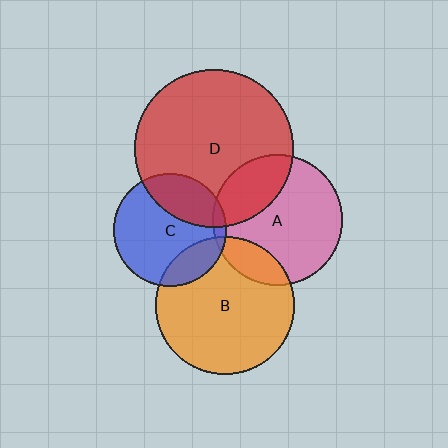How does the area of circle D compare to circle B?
Approximately 1.3 times.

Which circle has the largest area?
Circle D (red).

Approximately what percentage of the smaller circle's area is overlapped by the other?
Approximately 25%.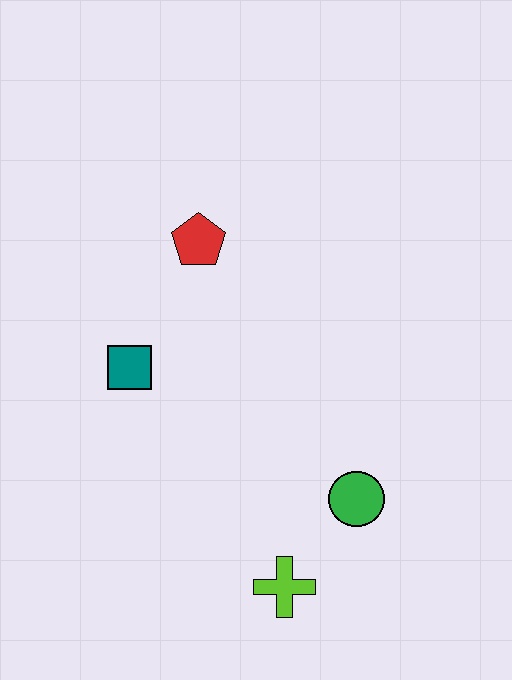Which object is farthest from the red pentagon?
The lime cross is farthest from the red pentagon.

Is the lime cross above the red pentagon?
No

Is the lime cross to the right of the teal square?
Yes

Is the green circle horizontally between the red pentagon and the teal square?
No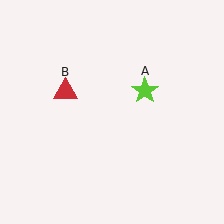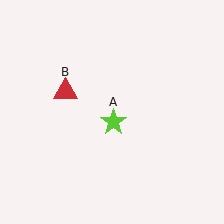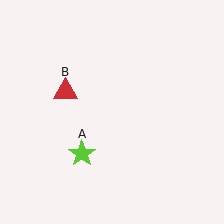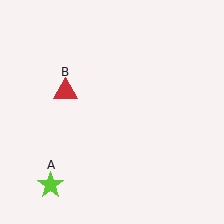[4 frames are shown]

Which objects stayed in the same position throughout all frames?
Red triangle (object B) remained stationary.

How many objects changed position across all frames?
1 object changed position: lime star (object A).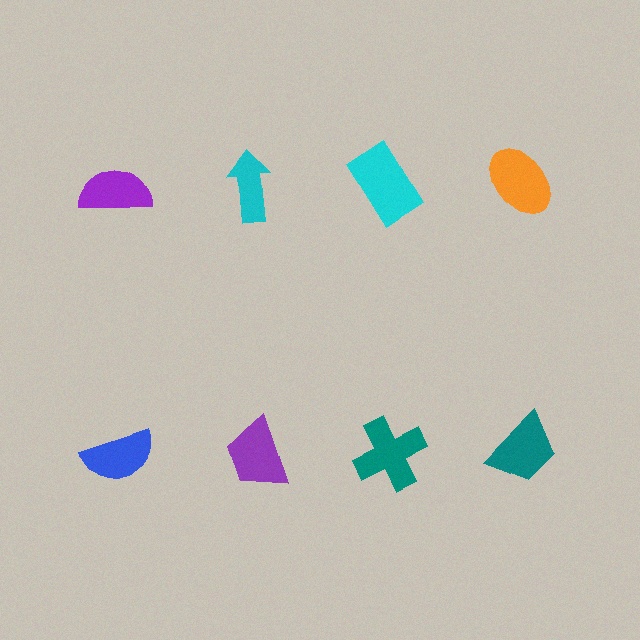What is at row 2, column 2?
A purple trapezoid.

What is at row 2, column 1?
A blue semicircle.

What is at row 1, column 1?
A purple semicircle.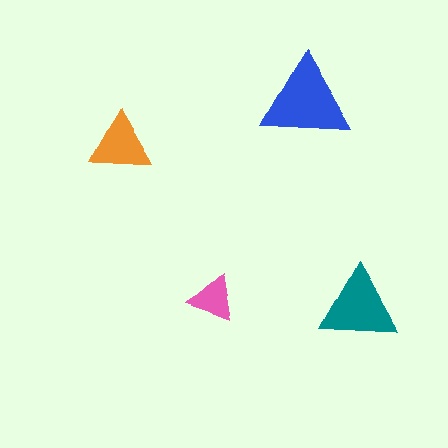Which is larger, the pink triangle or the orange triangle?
The orange one.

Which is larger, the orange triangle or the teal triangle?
The teal one.